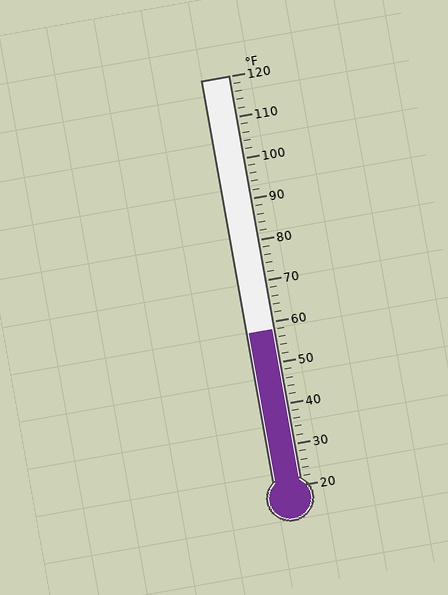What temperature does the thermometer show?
The thermometer shows approximately 58°F.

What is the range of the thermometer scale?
The thermometer scale ranges from 20°F to 120°F.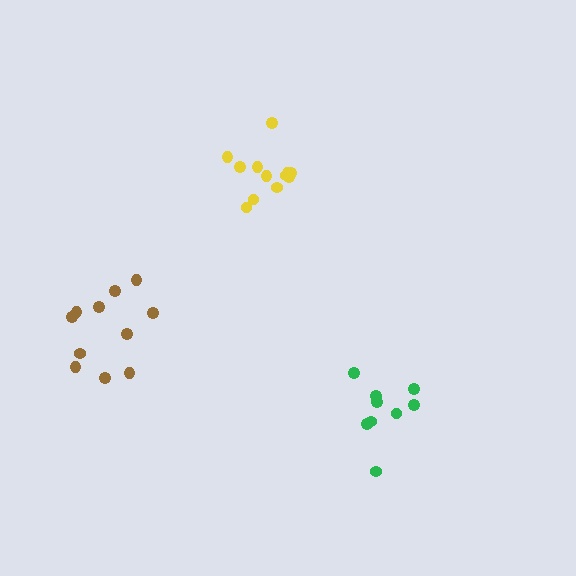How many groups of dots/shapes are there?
There are 3 groups.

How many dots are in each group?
Group 1: 9 dots, Group 2: 11 dots, Group 3: 13 dots (33 total).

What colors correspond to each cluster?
The clusters are colored: green, brown, yellow.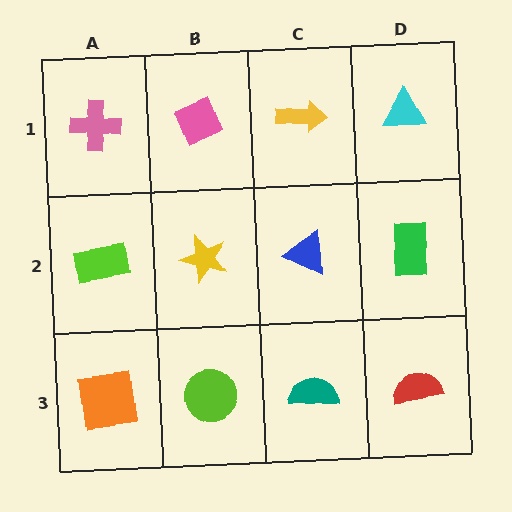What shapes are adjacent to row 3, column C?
A blue triangle (row 2, column C), a lime circle (row 3, column B), a red semicircle (row 3, column D).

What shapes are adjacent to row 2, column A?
A pink cross (row 1, column A), an orange square (row 3, column A), a yellow star (row 2, column B).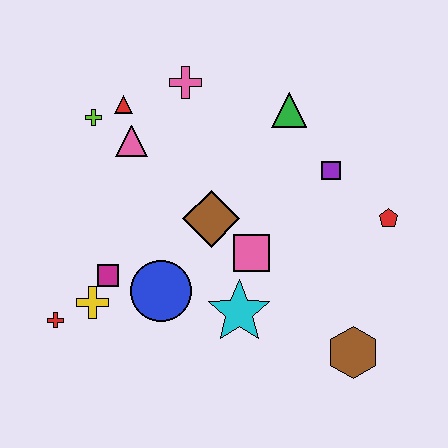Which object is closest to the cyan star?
The pink square is closest to the cyan star.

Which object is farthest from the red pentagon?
The red cross is farthest from the red pentagon.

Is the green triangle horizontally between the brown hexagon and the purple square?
No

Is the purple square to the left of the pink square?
No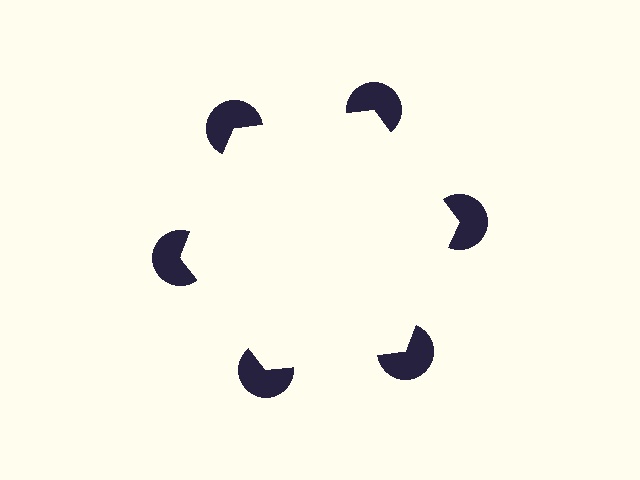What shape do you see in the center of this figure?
An illusory hexagon — its edges are inferred from the aligned wedge cuts in the pac-man discs, not physically drawn.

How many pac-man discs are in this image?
There are 6 — one at each vertex of the illusory hexagon.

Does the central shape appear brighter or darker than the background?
It typically appears slightly brighter than the background, even though no actual brightness change is drawn.